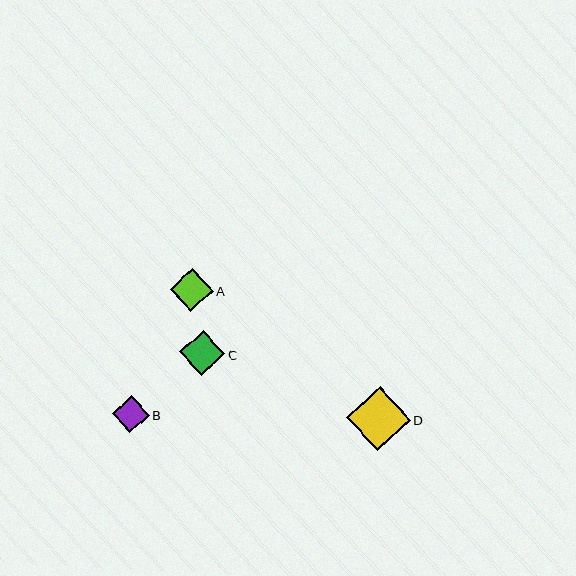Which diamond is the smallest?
Diamond B is the smallest with a size of approximately 37 pixels.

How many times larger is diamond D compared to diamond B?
Diamond D is approximately 1.7 times the size of diamond B.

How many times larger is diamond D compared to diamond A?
Diamond D is approximately 1.5 times the size of diamond A.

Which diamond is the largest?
Diamond D is the largest with a size of approximately 64 pixels.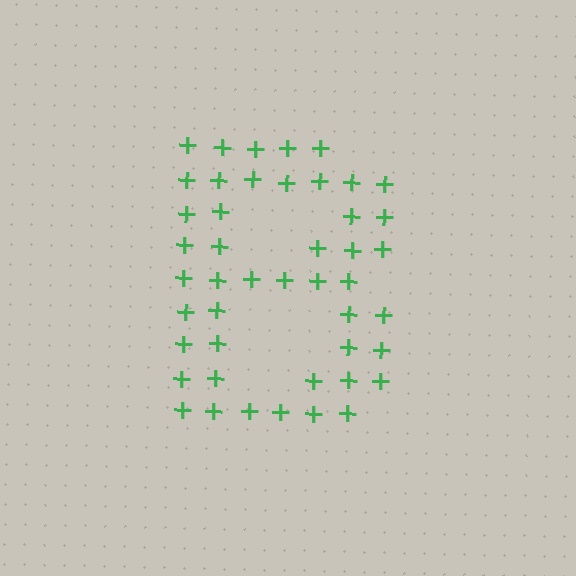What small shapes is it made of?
It is made of small plus signs.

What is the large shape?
The large shape is the letter B.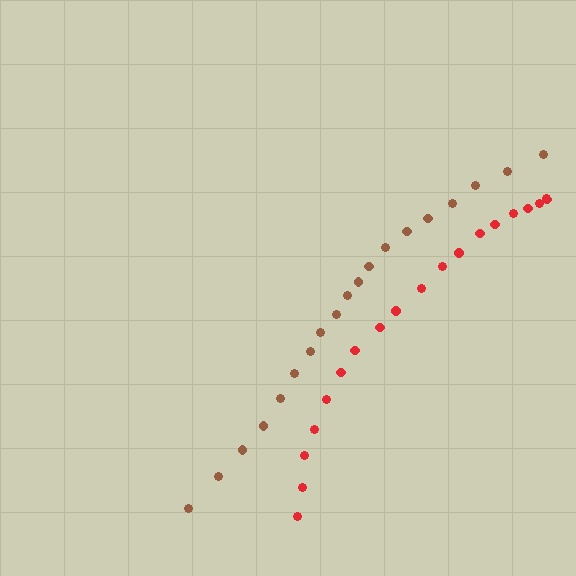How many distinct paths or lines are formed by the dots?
There are 2 distinct paths.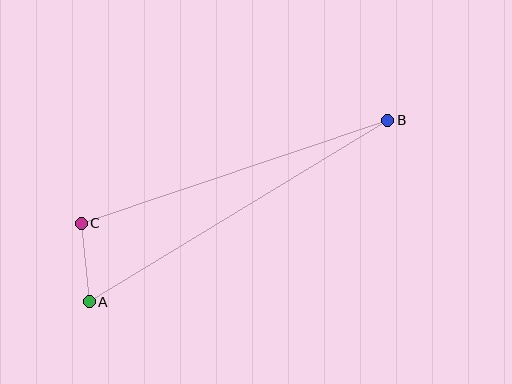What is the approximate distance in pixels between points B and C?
The distance between B and C is approximately 324 pixels.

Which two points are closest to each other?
Points A and C are closest to each other.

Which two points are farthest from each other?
Points A and B are farthest from each other.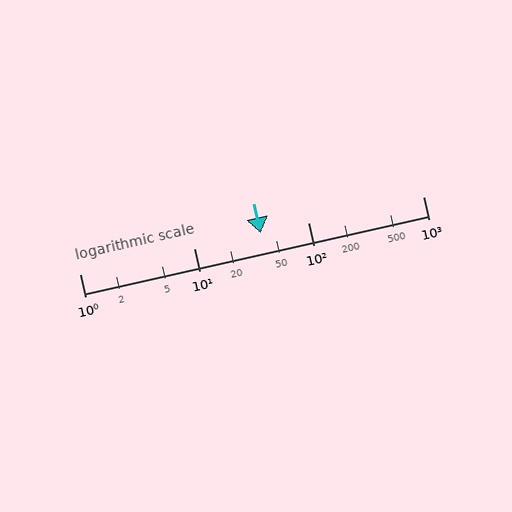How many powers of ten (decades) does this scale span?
The scale spans 3 decades, from 1 to 1000.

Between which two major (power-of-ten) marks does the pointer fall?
The pointer is between 10 and 100.